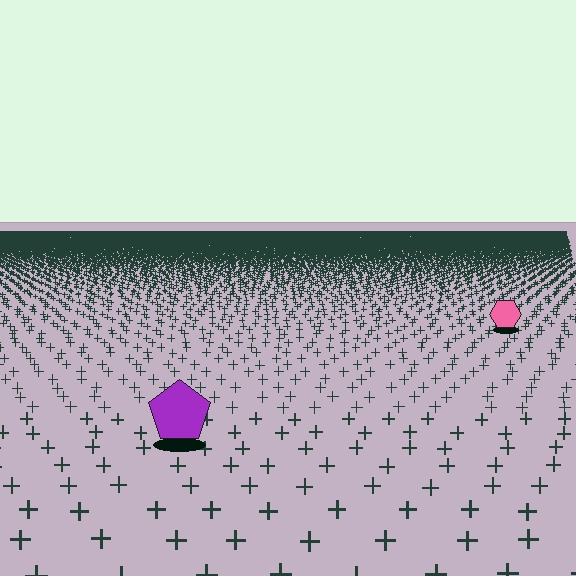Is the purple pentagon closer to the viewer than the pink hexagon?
Yes. The purple pentagon is closer — you can tell from the texture gradient: the ground texture is coarser near it.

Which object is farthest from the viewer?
The pink hexagon is farthest from the viewer. It appears smaller and the ground texture around it is denser.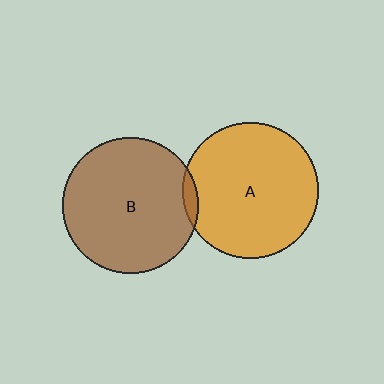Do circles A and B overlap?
Yes.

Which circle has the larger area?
Circle A (orange).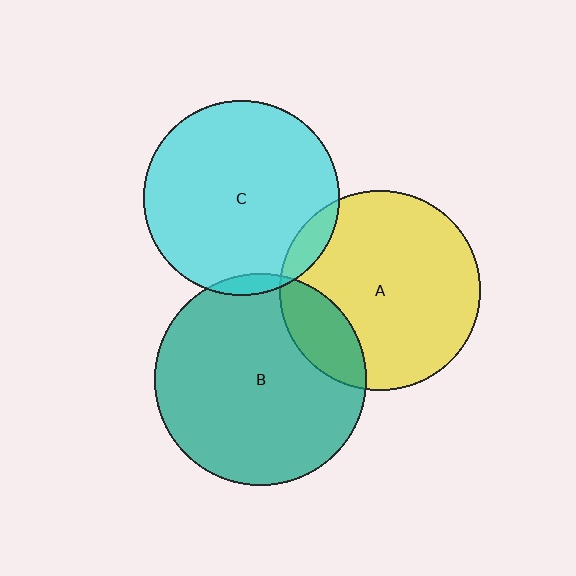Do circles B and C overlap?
Yes.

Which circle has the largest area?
Circle B (teal).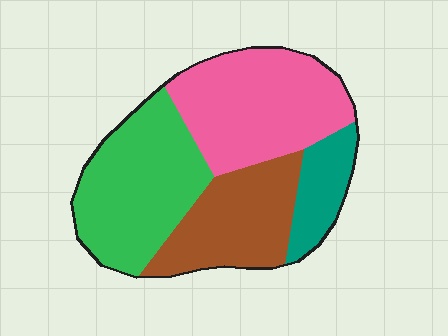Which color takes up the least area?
Teal, at roughly 10%.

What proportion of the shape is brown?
Brown takes up about one quarter (1/4) of the shape.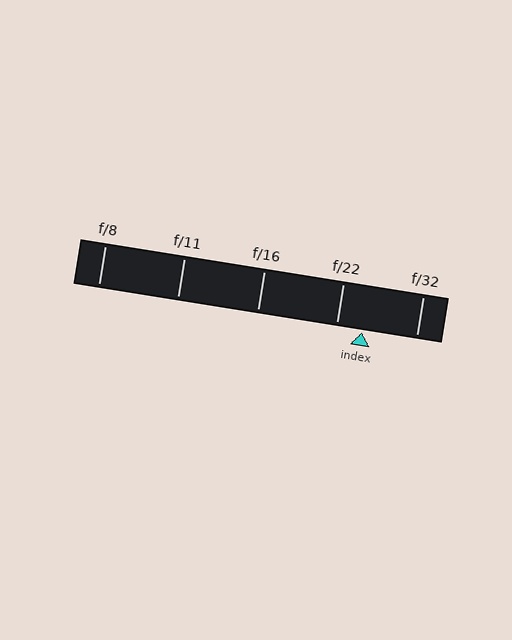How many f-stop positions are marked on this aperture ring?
There are 5 f-stop positions marked.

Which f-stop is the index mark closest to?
The index mark is closest to f/22.